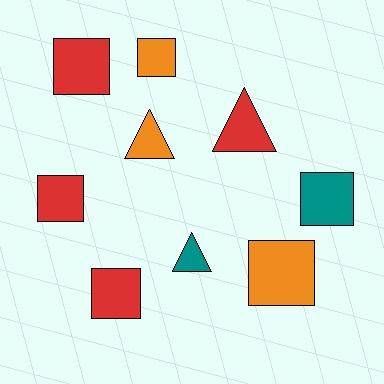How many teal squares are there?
There is 1 teal square.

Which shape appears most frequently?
Square, with 6 objects.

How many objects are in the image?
There are 9 objects.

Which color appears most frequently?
Red, with 4 objects.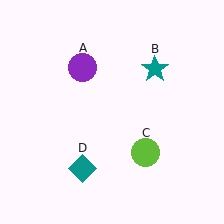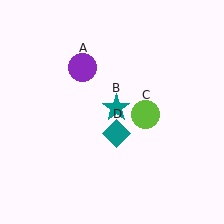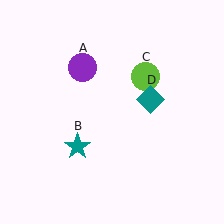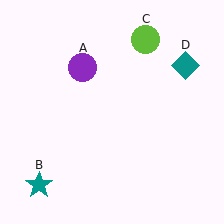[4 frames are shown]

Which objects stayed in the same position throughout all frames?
Purple circle (object A) remained stationary.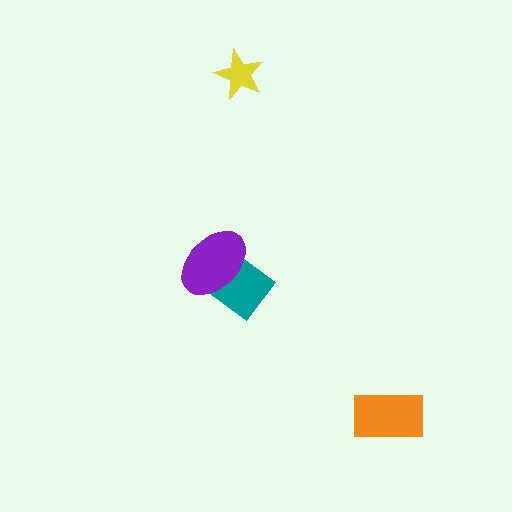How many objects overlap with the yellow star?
0 objects overlap with the yellow star.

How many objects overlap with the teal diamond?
1 object overlaps with the teal diamond.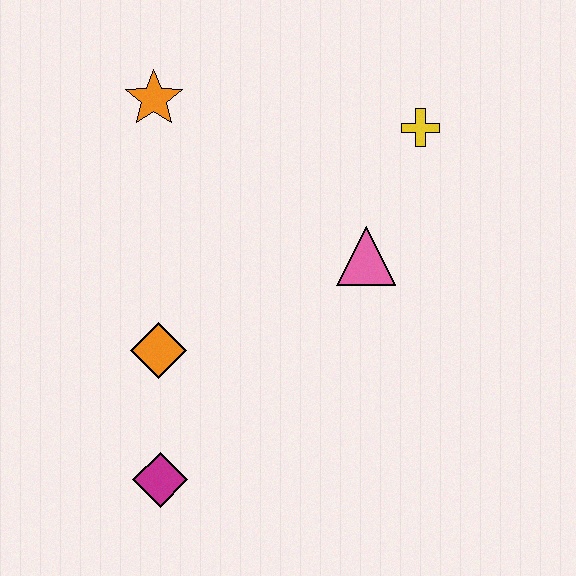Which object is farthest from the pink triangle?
The magenta diamond is farthest from the pink triangle.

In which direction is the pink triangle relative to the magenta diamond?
The pink triangle is above the magenta diamond.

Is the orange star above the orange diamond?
Yes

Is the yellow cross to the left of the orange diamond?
No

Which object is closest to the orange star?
The orange diamond is closest to the orange star.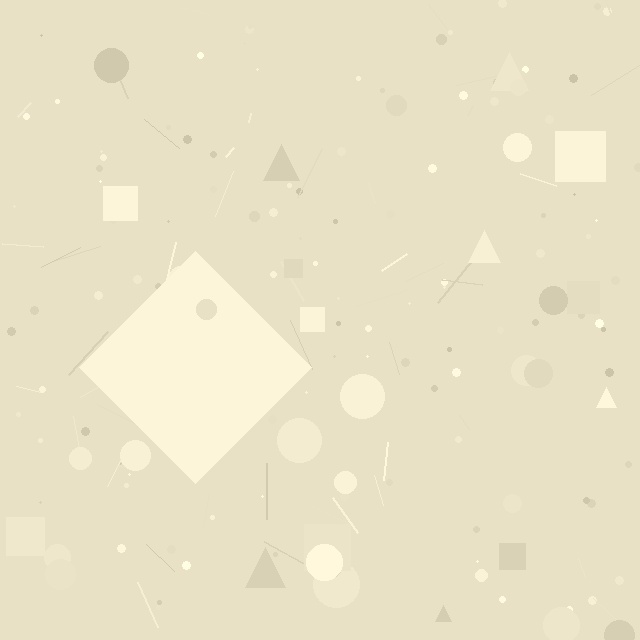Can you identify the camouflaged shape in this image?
The camouflaged shape is a diamond.